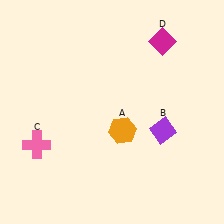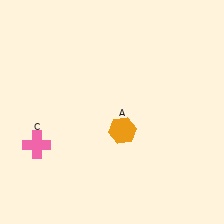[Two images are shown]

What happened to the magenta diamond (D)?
The magenta diamond (D) was removed in Image 2. It was in the top-right area of Image 1.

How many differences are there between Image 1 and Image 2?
There are 2 differences between the two images.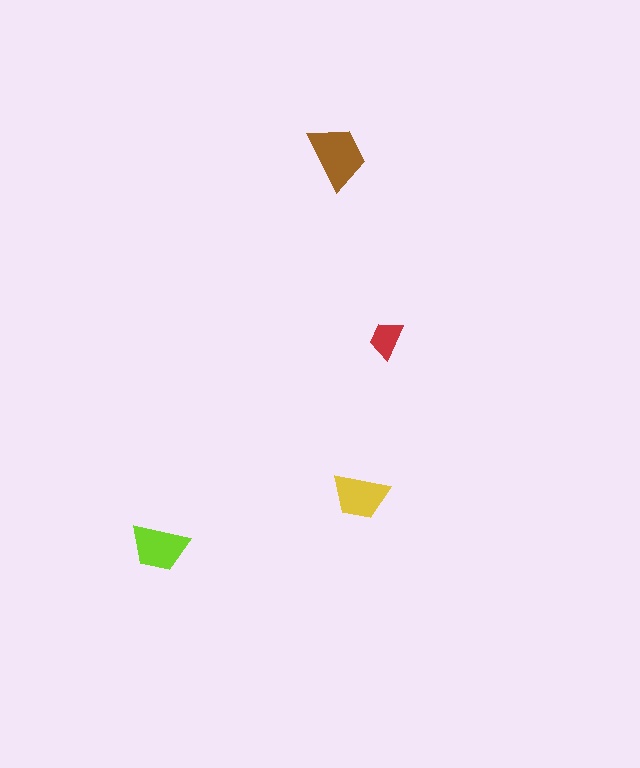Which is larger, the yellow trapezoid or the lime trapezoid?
The lime one.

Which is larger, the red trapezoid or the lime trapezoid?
The lime one.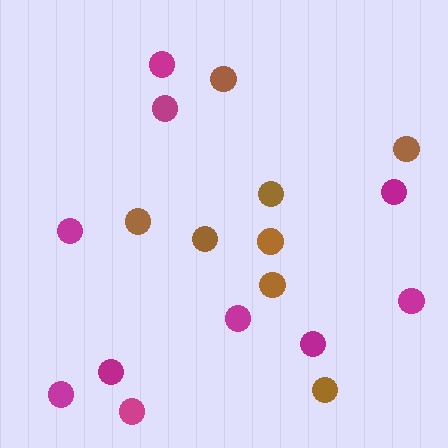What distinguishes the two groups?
There are 2 groups: one group of magenta circles (10) and one group of brown circles (8).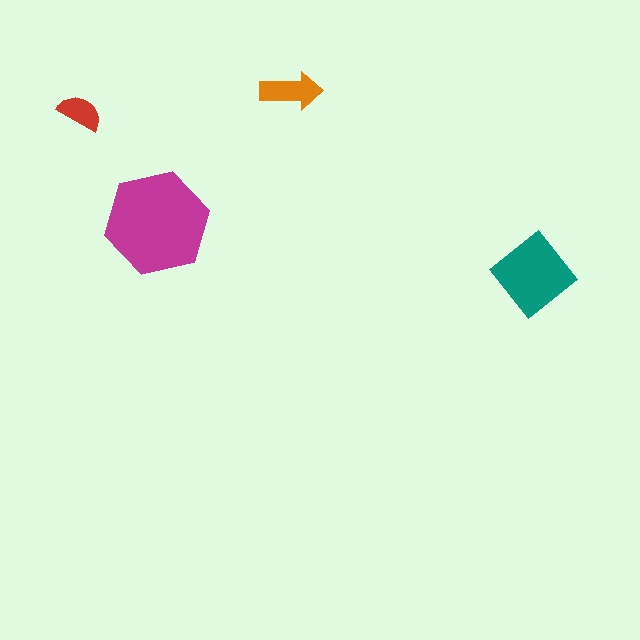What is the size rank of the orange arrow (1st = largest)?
3rd.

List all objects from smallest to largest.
The red semicircle, the orange arrow, the teal diamond, the magenta hexagon.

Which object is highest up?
The orange arrow is topmost.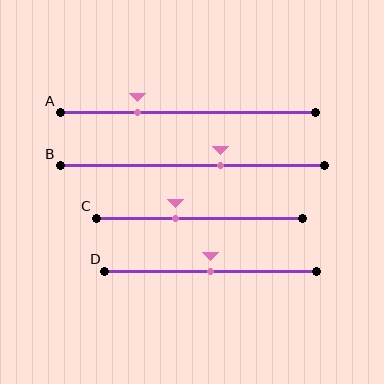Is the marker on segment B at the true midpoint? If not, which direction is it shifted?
No, the marker on segment B is shifted to the right by about 11% of the segment length.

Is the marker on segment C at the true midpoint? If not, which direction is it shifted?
No, the marker on segment C is shifted to the left by about 12% of the segment length.